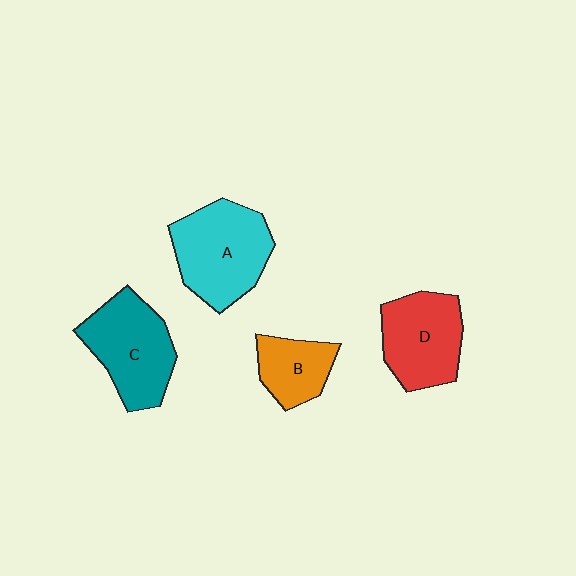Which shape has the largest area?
Shape A (cyan).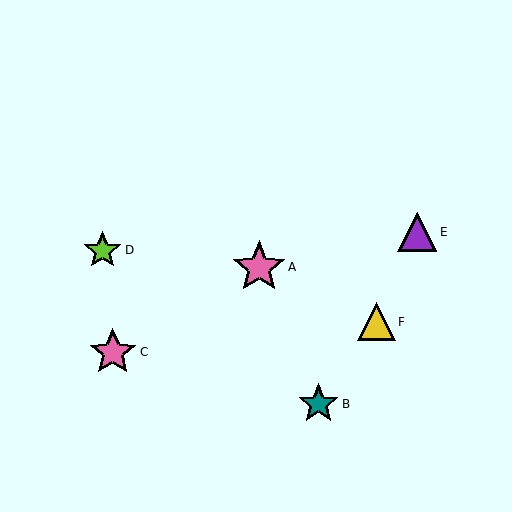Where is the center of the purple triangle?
The center of the purple triangle is at (417, 232).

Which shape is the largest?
The pink star (labeled A) is the largest.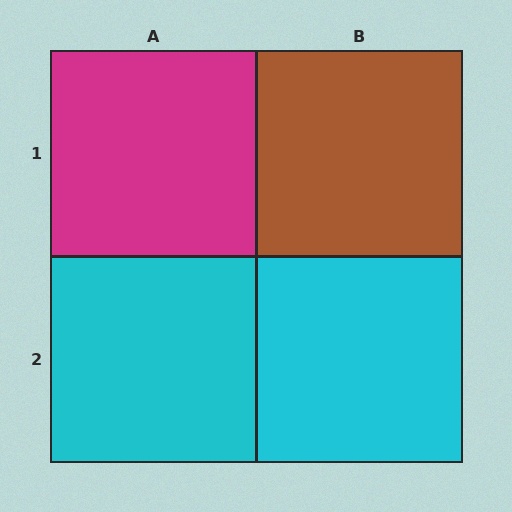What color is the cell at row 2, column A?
Cyan.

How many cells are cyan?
2 cells are cyan.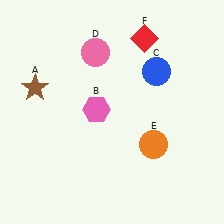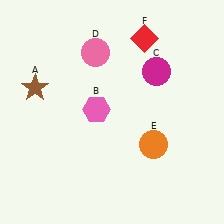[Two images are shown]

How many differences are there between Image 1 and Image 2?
There is 1 difference between the two images.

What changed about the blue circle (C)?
In Image 1, C is blue. In Image 2, it changed to magenta.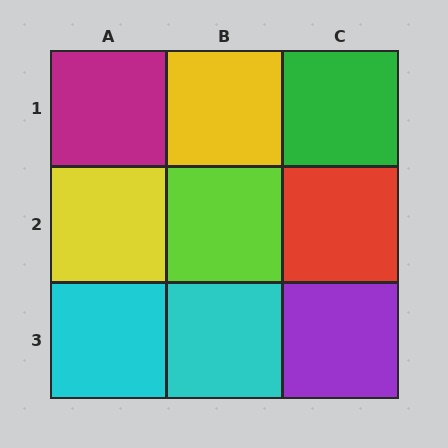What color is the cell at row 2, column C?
Red.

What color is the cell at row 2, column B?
Lime.